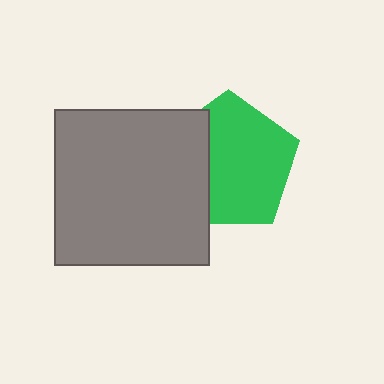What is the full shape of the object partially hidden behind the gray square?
The partially hidden object is a green pentagon.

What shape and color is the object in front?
The object in front is a gray square.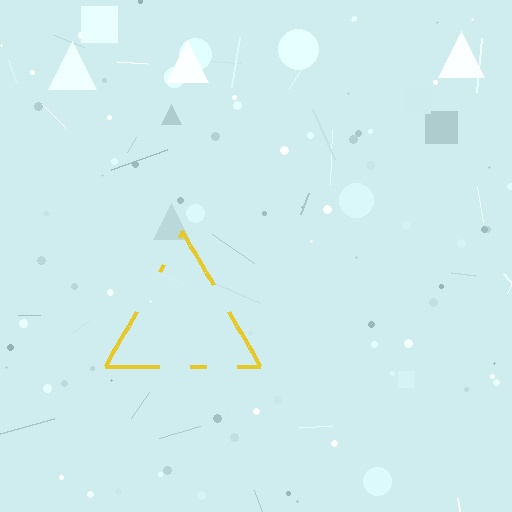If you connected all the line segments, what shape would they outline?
They would outline a triangle.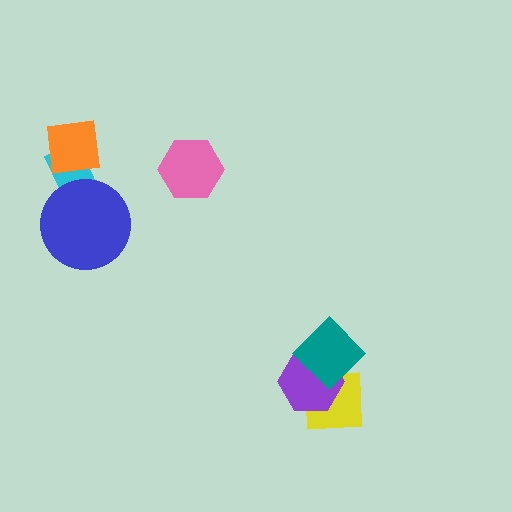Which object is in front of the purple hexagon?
The teal diamond is in front of the purple hexagon.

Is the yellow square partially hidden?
Yes, it is partially covered by another shape.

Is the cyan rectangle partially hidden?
Yes, it is partially covered by another shape.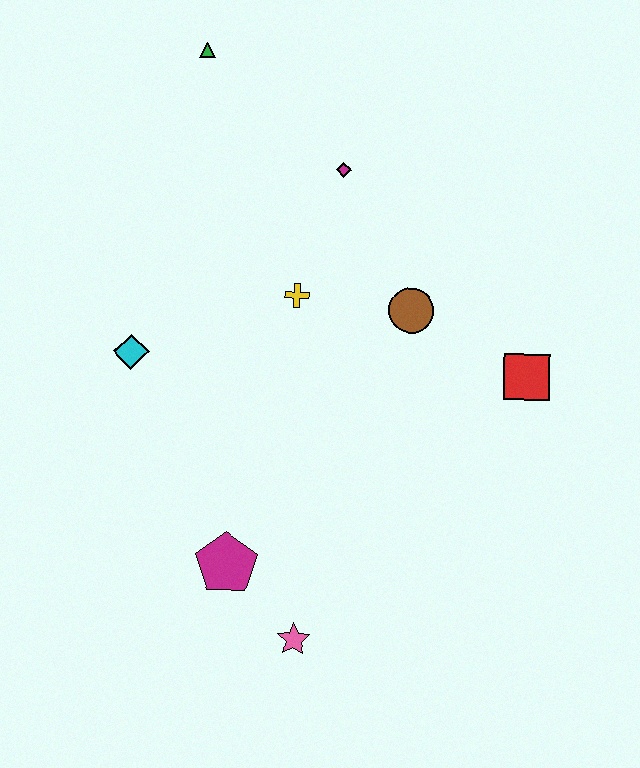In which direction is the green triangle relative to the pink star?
The green triangle is above the pink star.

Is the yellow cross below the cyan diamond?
No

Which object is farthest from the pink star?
The green triangle is farthest from the pink star.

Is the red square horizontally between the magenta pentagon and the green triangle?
No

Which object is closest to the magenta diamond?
The yellow cross is closest to the magenta diamond.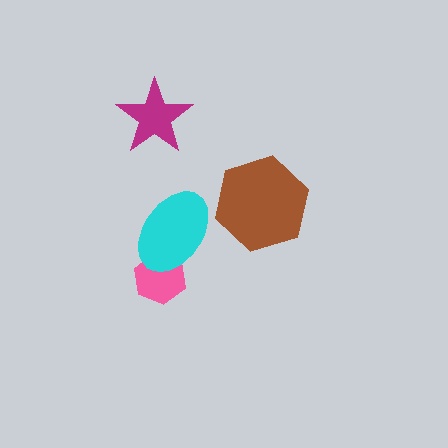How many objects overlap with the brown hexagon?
0 objects overlap with the brown hexagon.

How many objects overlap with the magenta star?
0 objects overlap with the magenta star.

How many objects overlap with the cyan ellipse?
1 object overlaps with the cyan ellipse.